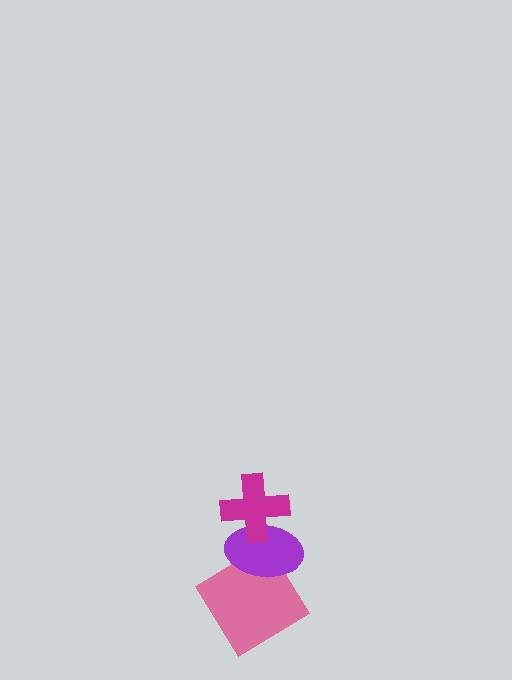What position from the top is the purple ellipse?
The purple ellipse is 2nd from the top.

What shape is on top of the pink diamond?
The purple ellipse is on top of the pink diamond.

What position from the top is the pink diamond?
The pink diamond is 3rd from the top.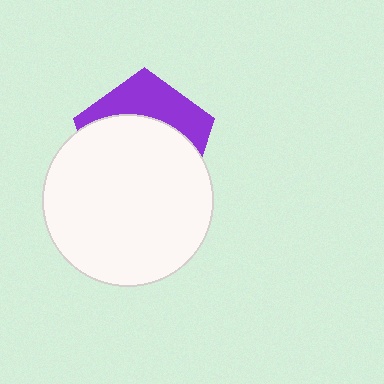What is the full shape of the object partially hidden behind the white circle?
The partially hidden object is a purple pentagon.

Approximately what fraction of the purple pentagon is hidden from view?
Roughly 65% of the purple pentagon is hidden behind the white circle.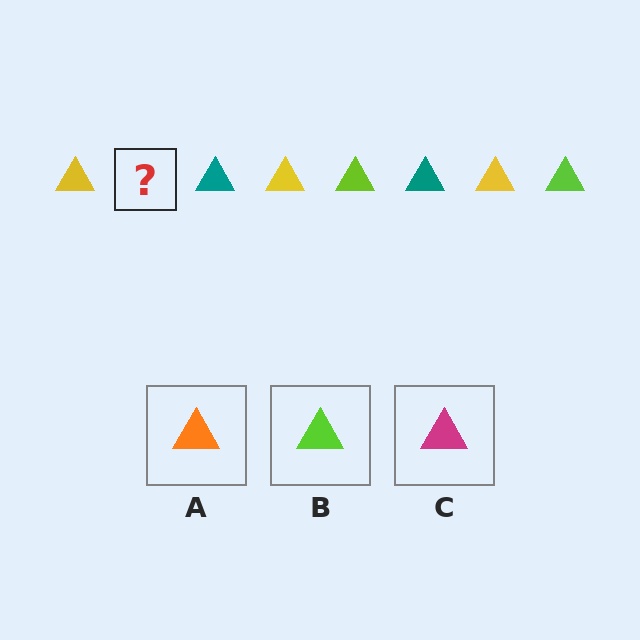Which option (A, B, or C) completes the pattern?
B.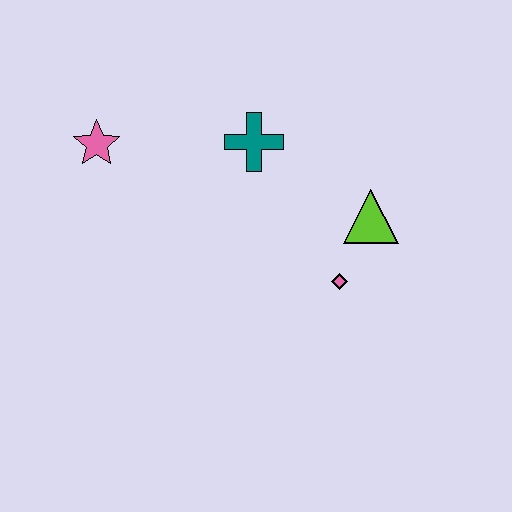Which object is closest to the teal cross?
The lime triangle is closest to the teal cross.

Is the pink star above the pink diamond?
Yes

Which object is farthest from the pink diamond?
The pink star is farthest from the pink diamond.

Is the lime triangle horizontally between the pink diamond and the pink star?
No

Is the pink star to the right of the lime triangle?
No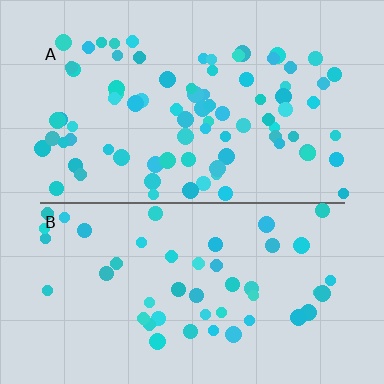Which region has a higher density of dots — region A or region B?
A (the top).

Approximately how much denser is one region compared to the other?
Approximately 1.7× — region A over region B.